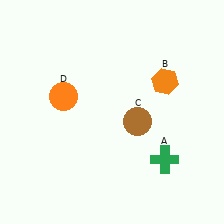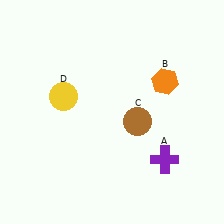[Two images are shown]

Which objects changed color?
A changed from green to purple. D changed from orange to yellow.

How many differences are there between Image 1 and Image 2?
There are 2 differences between the two images.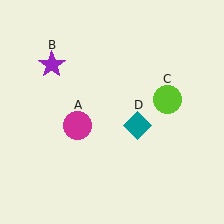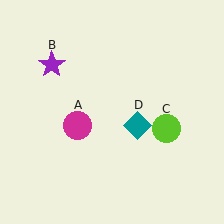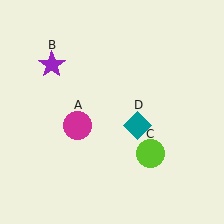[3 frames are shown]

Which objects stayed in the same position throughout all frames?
Magenta circle (object A) and purple star (object B) and teal diamond (object D) remained stationary.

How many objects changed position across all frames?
1 object changed position: lime circle (object C).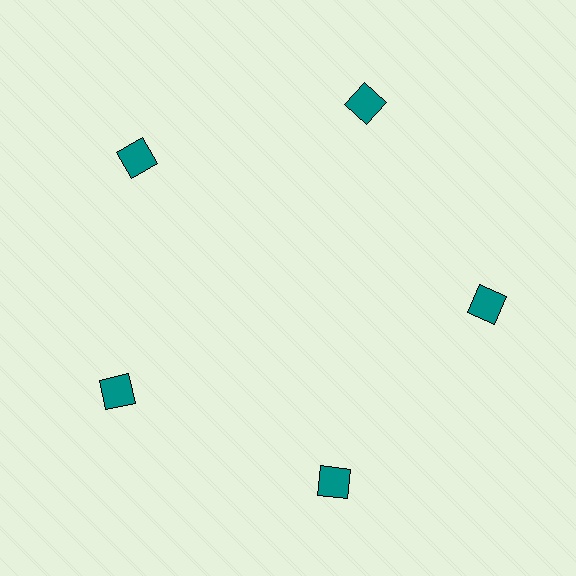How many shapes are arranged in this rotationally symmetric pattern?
There are 5 shapes, arranged in 5 groups of 1.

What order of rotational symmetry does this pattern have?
This pattern has 5-fold rotational symmetry.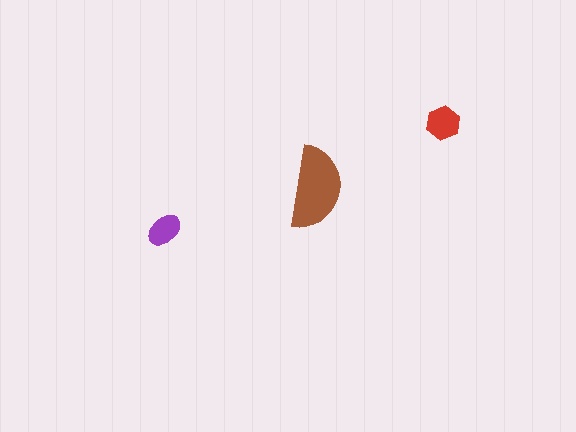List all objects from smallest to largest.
The purple ellipse, the red hexagon, the brown semicircle.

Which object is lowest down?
The purple ellipse is bottommost.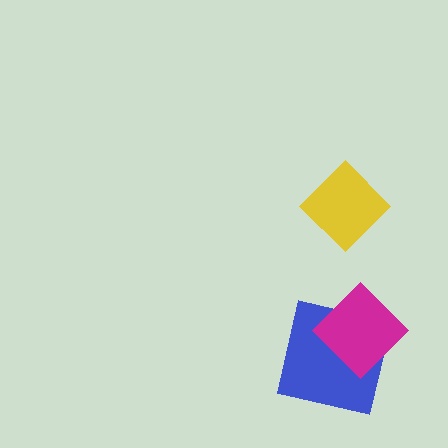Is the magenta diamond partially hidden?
No, no other shape covers it.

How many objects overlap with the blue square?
1 object overlaps with the blue square.